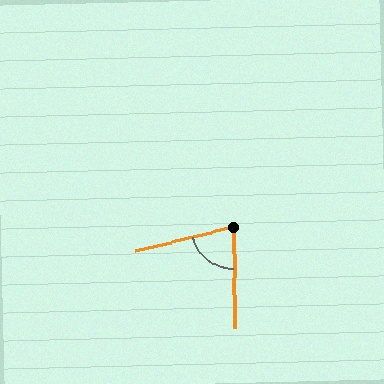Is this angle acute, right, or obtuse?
It is acute.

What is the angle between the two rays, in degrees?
Approximately 77 degrees.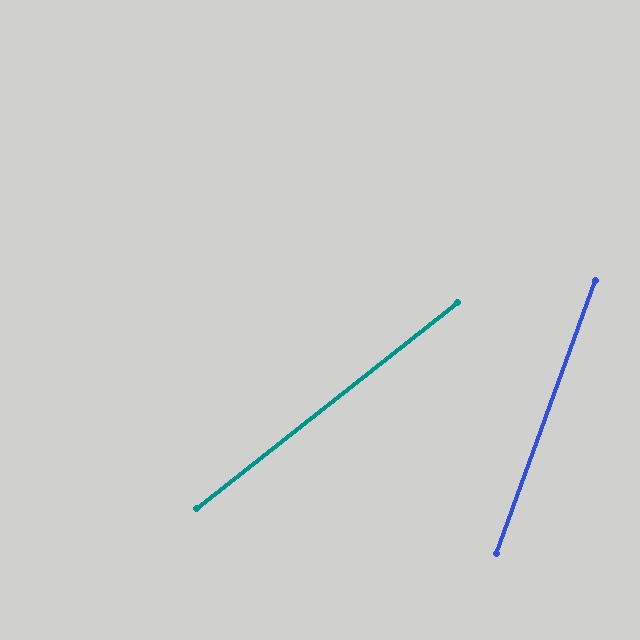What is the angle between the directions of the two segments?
Approximately 32 degrees.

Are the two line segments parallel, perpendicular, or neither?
Neither parallel nor perpendicular — they differ by about 32°.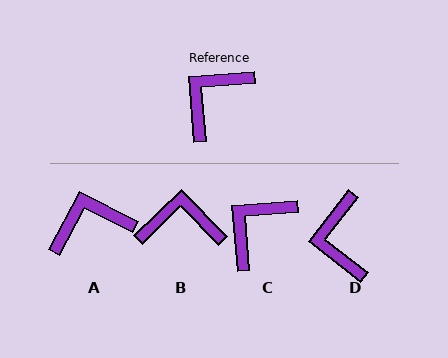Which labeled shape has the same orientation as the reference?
C.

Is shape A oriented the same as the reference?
No, it is off by about 32 degrees.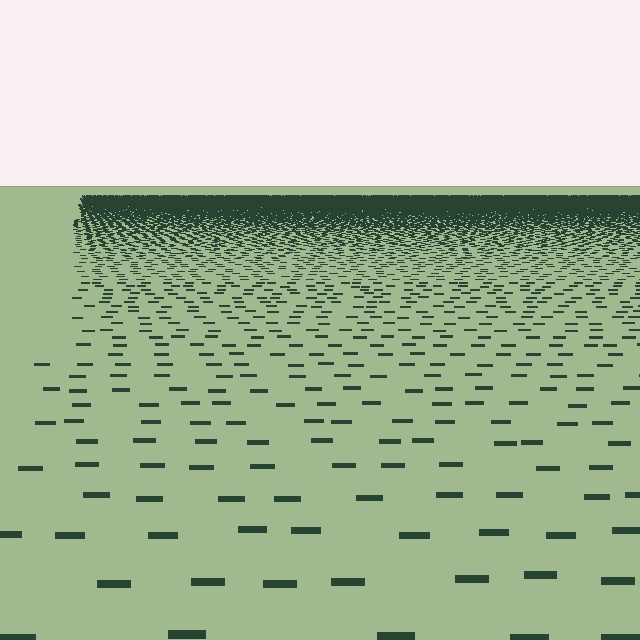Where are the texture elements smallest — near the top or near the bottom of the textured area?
Near the top.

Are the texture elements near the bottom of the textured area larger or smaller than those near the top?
Larger. Near the bottom, elements are closer to the viewer and appear at a bigger on-screen size.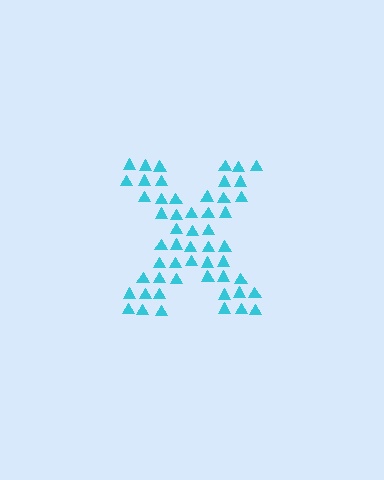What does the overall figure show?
The overall figure shows the letter X.